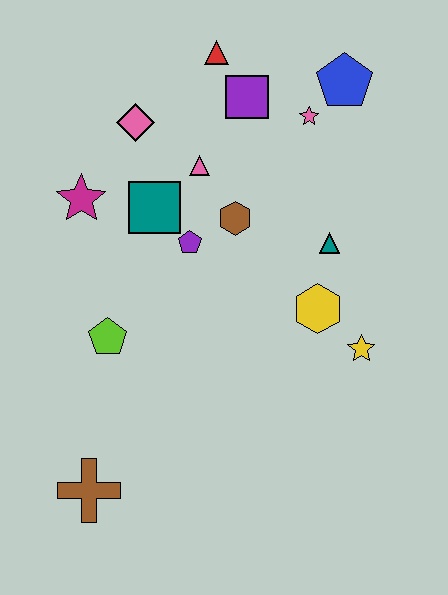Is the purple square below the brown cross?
No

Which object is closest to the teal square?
The purple pentagon is closest to the teal square.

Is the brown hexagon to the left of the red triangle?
No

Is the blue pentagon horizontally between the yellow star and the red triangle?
Yes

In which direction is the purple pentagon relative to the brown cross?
The purple pentagon is above the brown cross.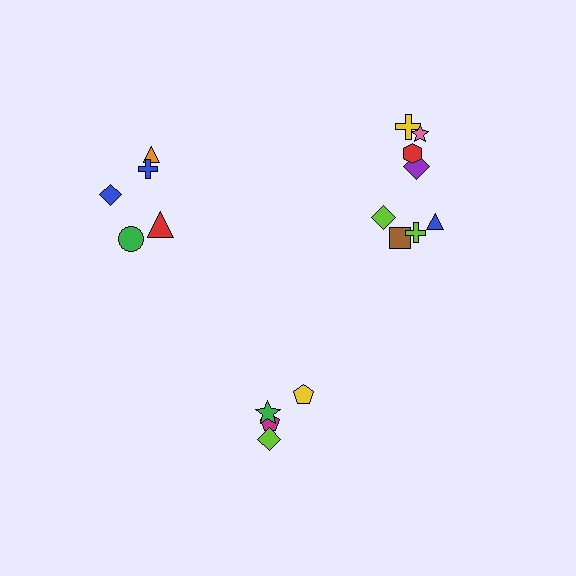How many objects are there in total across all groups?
There are 17 objects.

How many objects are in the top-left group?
There are 5 objects.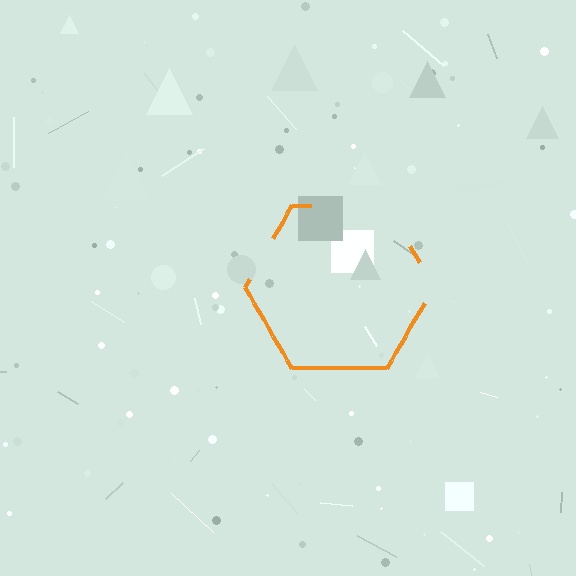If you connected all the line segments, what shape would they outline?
They would outline a hexagon.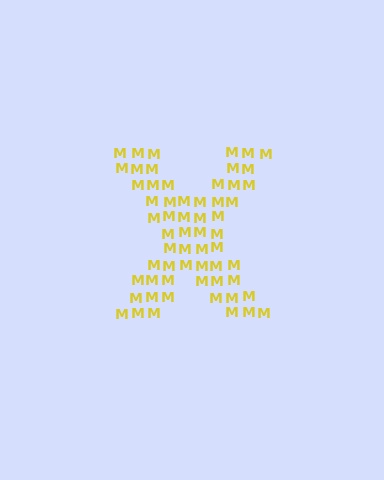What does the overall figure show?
The overall figure shows the letter X.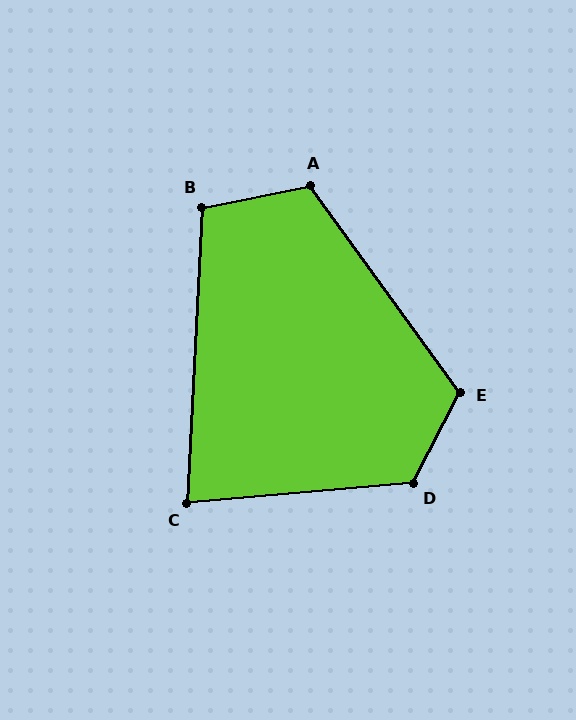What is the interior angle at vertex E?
Approximately 116 degrees (obtuse).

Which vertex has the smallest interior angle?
C, at approximately 82 degrees.